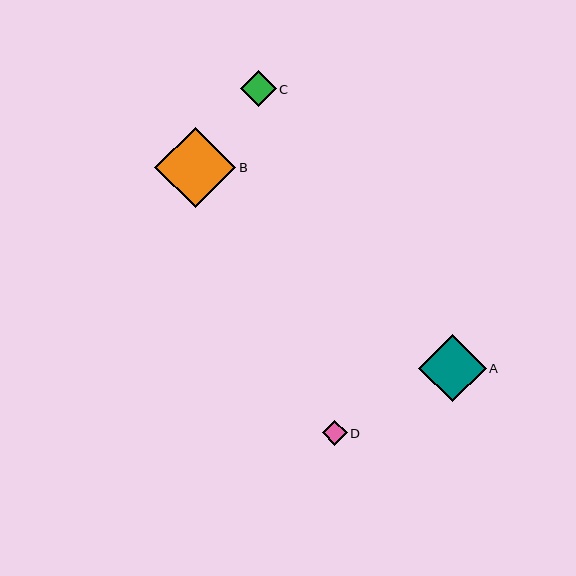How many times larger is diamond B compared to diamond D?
Diamond B is approximately 3.2 times the size of diamond D.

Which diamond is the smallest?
Diamond D is the smallest with a size of approximately 25 pixels.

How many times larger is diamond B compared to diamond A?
Diamond B is approximately 1.2 times the size of diamond A.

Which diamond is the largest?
Diamond B is the largest with a size of approximately 81 pixels.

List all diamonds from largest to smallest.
From largest to smallest: B, A, C, D.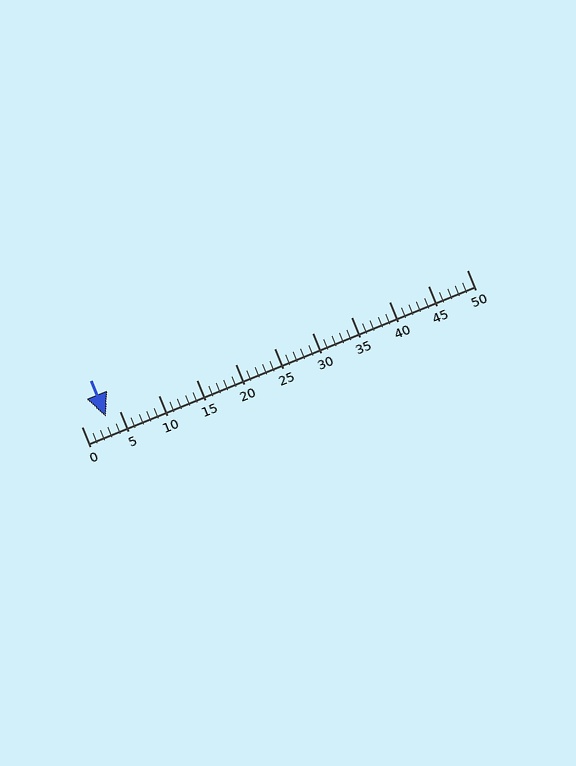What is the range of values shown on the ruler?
The ruler shows values from 0 to 50.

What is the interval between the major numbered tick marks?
The major tick marks are spaced 5 units apart.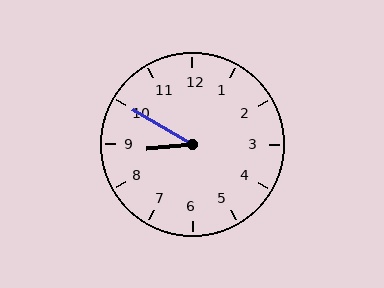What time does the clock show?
8:50.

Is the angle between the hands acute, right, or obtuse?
It is acute.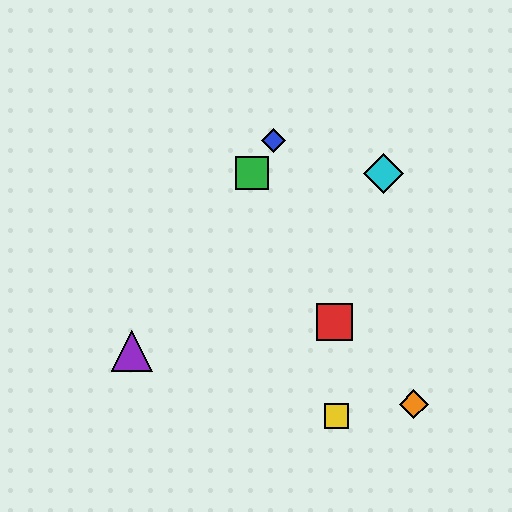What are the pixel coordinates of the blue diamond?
The blue diamond is at (274, 141).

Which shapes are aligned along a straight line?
The blue diamond, the green square, the purple triangle are aligned along a straight line.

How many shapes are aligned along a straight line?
3 shapes (the blue diamond, the green square, the purple triangle) are aligned along a straight line.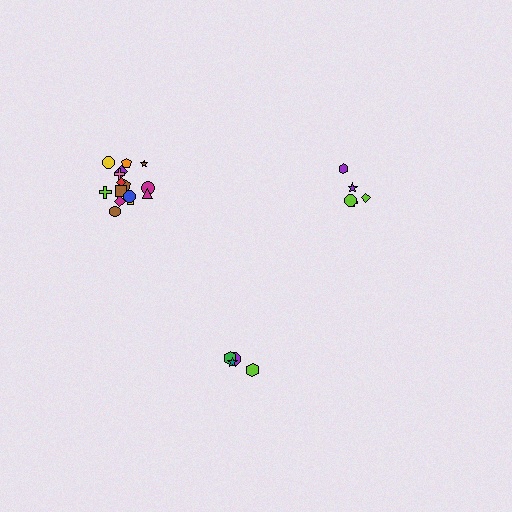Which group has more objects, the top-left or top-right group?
The top-left group.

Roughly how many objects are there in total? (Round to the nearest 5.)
Roughly 25 objects in total.